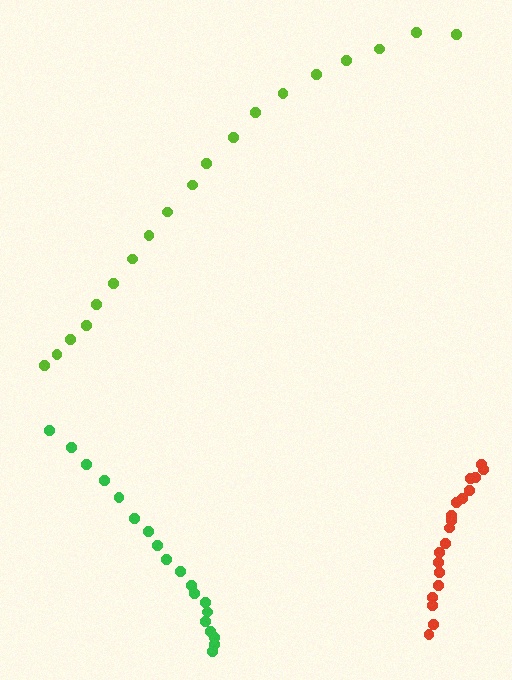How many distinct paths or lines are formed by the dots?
There are 3 distinct paths.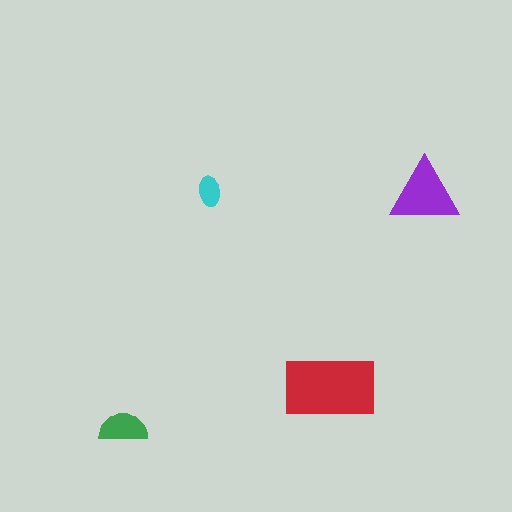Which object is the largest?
The red rectangle.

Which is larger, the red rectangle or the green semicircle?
The red rectangle.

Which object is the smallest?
The cyan ellipse.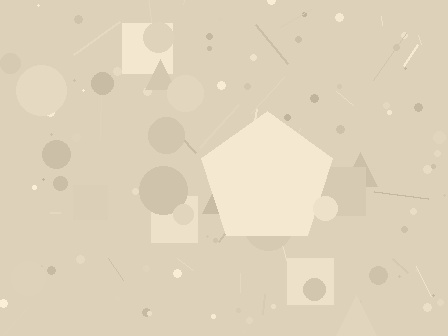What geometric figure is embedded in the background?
A pentagon is embedded in the background.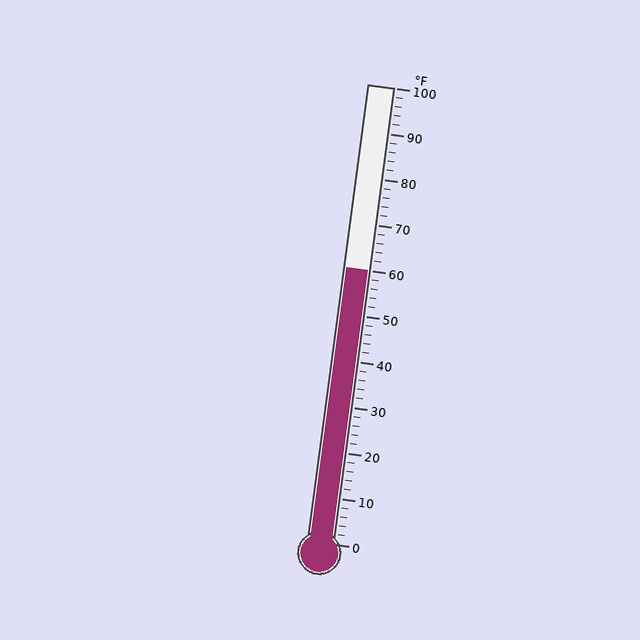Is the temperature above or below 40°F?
The temperature is above 40°F.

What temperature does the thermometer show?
The thermometer shows approximately 60°F.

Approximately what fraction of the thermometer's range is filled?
The thermometer is filled to approximately 60% of its range.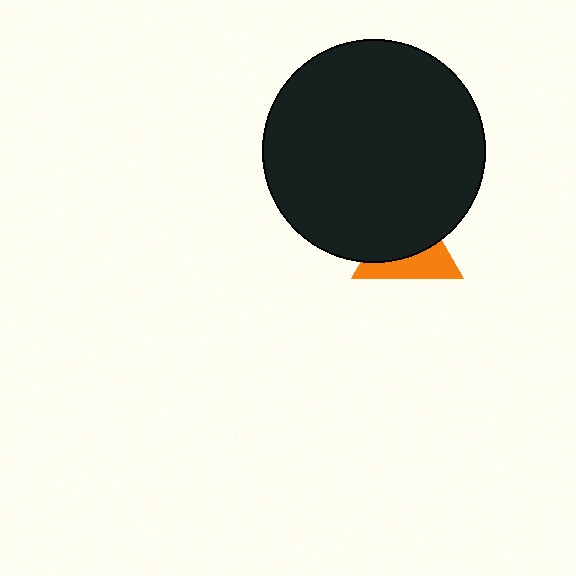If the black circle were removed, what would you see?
You would see the complete orange triangle.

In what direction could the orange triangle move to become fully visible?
The orange triangle could move down. That would shift it out from behind the black circle entirely.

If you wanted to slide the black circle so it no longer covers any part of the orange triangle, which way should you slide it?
Slide it up — that is the most direct way to separate the two shapes.